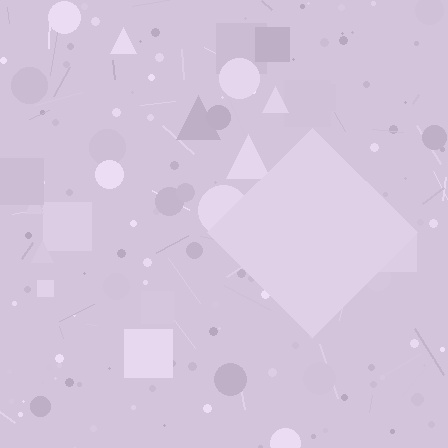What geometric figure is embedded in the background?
A diamond is embedded in the background.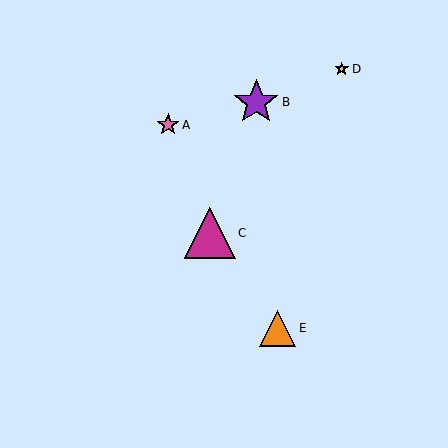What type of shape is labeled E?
Shape E is an orange triangle.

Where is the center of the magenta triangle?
The center of the magenta triangle is at (210, 233).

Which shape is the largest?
The magenta triangle (labeled C) is the largest.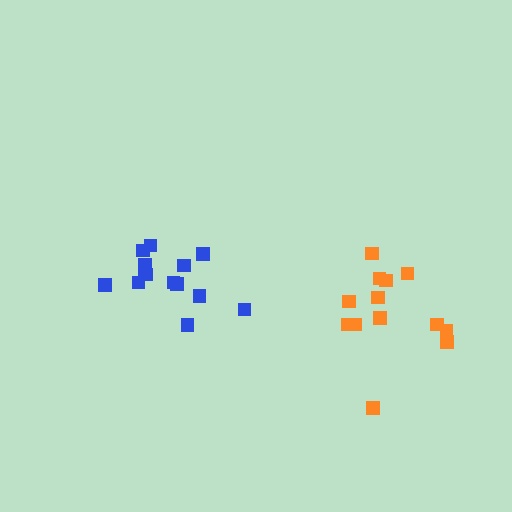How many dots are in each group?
Group 1: 13 dots, Group 2: 14 dots (27 total).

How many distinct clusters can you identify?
There are 2 distinct clusters.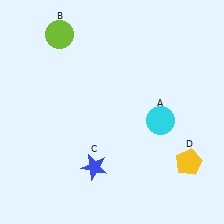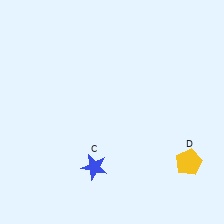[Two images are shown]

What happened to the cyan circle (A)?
The cyan circle (A) was removed in Image 2. It was in the bottom-right area of Image 1.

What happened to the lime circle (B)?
The lime circle (B) was removed in Image 2. It was in the top-left area of Image 1.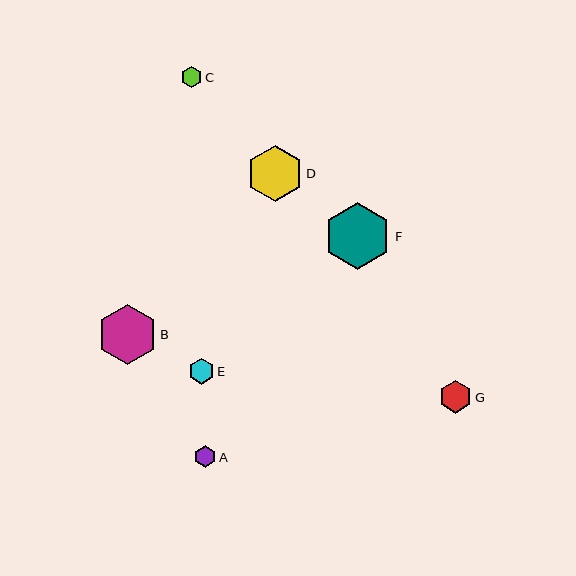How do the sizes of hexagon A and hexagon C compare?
Hexagon A and hexagon C are approximately the same size.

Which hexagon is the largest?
Hexagon F is the largest with a size of approximately 68 pixels.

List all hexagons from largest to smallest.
From largest to smallest: F, B, D, G, E, A, C.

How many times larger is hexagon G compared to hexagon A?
Hexagon G is approximately 1.5 times the size of hexagon A.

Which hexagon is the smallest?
Hexagon C is the smallest with a size of approximately 21 pixels.